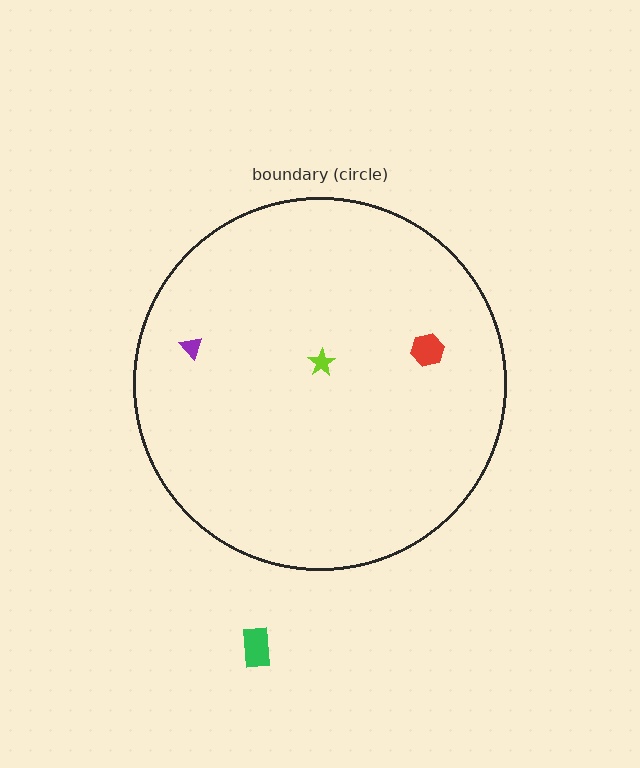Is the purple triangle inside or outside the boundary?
Inside.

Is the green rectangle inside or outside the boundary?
Outside.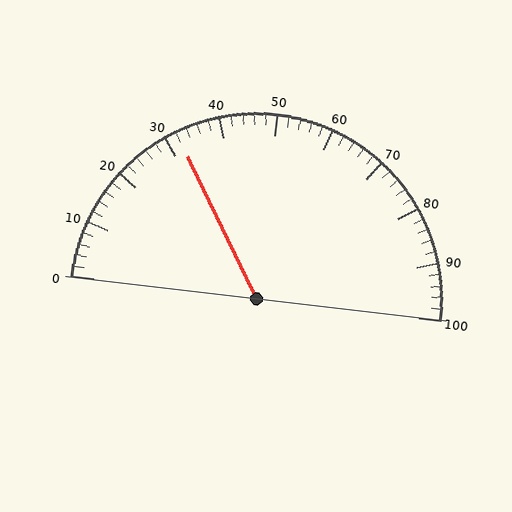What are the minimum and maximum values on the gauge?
The gauge ranges from 0 to 100.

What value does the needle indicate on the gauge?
The needle indicates approximately 32.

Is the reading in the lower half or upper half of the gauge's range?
The reading is in the lower half of the range (0 to 100).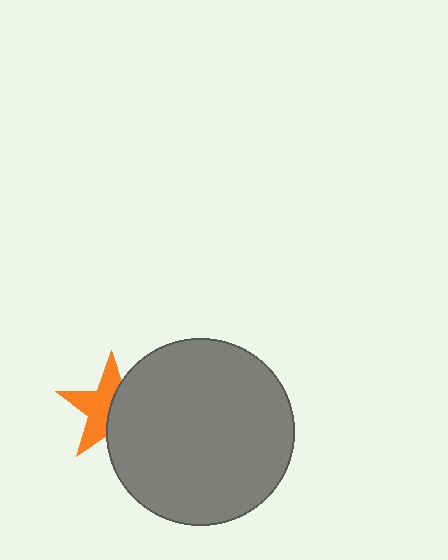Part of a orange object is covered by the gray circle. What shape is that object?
It is a star.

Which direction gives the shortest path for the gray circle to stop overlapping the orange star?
Moving right gives the shortest separation.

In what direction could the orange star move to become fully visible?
The orange star could move left. That would shift it out from behind the gray circle entirely.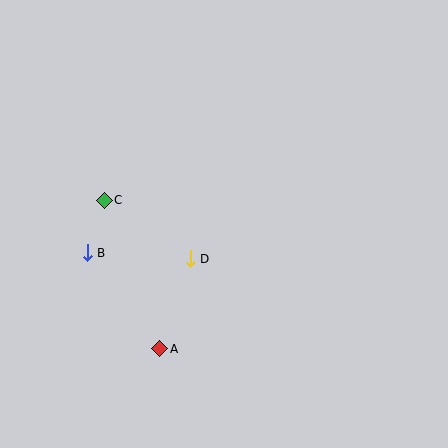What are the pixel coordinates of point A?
Point A is at (160, 348).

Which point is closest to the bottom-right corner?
Point A is closest to the bottom-right corner.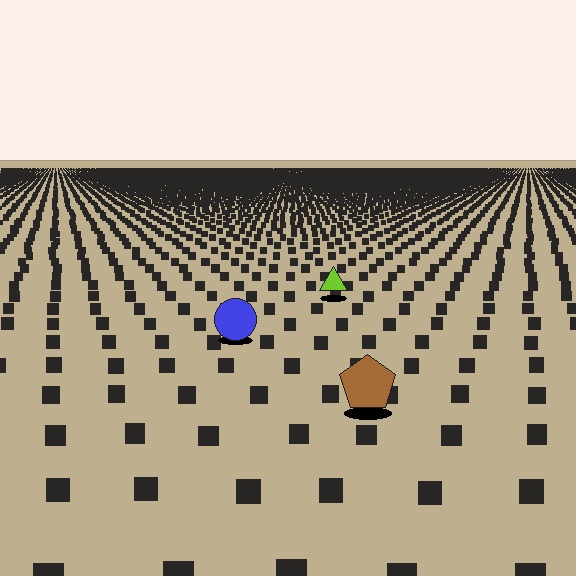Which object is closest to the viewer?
The brown pentagon is closest. The texture marks near it are larger and more spread out.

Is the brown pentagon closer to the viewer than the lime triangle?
Yes. The brown pentagon is closer — you can tell from the texture gradient: the ground texture is coarser near it.